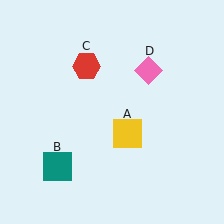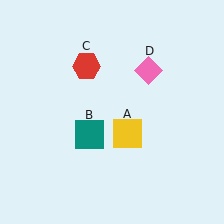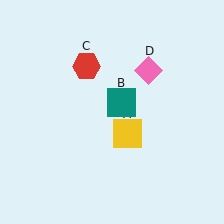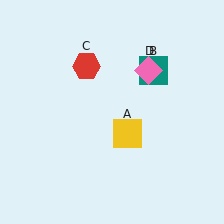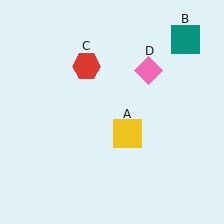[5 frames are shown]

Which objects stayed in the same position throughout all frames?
Yellow square (object A) and red hexagon (object C) and pink diamond (object D) remained stationary.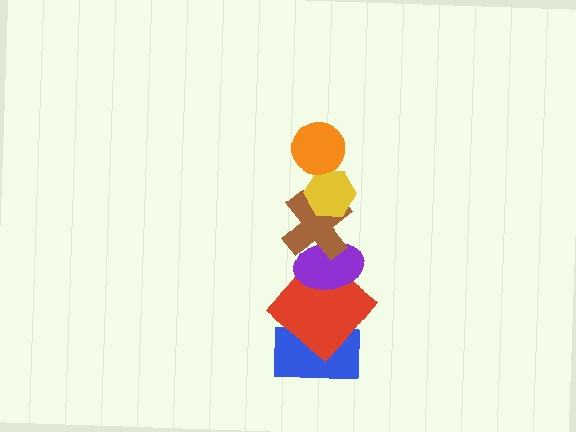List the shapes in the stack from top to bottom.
From top to bottom: the orange circle, the yellow hexagon, the brown cross, the purple ellipse, the red diamond, the blue rectangle.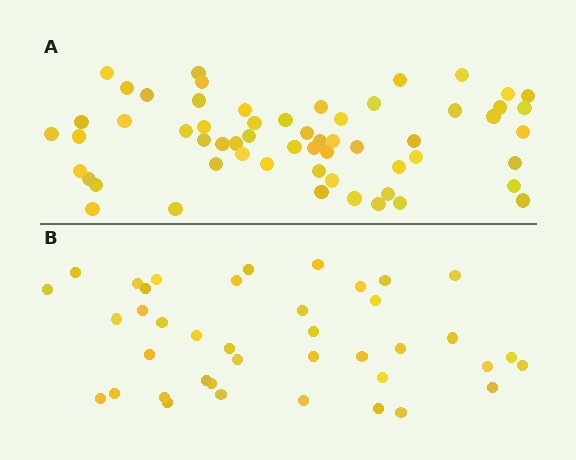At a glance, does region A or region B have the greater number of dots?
Region A (the top region) has more dots.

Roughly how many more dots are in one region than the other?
Region A has approximately 20 more dots than region B.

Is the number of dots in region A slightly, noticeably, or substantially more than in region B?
Region A has substantially more. The ratio is roughly 1.5 to 1.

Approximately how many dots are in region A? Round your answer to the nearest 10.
About 60 dots. (The exact count is 59, which rounds to 60.)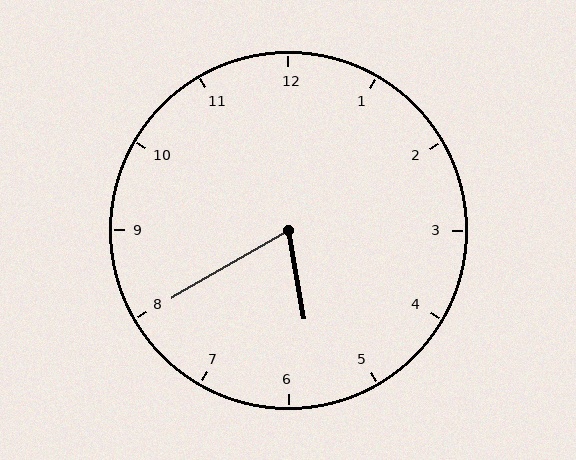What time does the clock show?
5:40.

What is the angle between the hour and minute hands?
Approximately 70 degrees.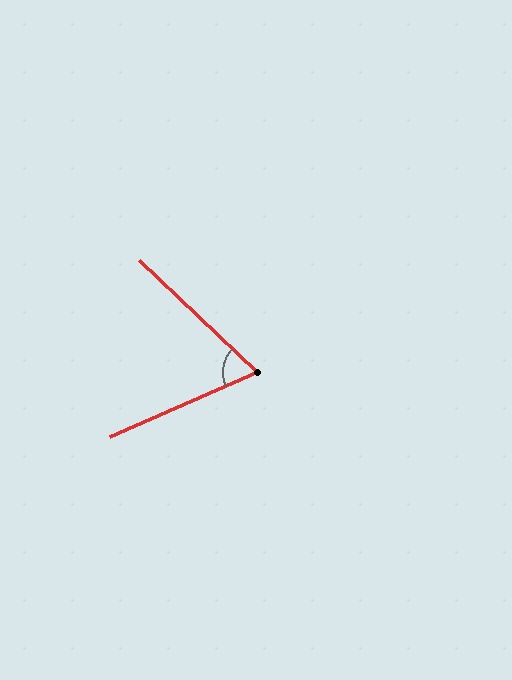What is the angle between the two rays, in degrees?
Approximately 67 degrees.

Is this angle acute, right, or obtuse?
It is acute.